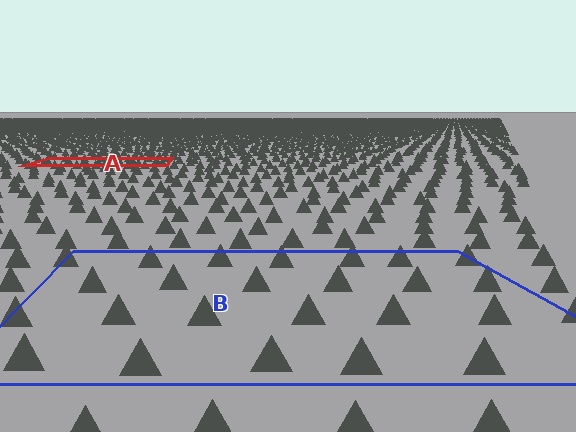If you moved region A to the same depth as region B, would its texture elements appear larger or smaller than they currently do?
They would appear larger. At a closer depth, the same texture elements are projected at a bigger on-screen size.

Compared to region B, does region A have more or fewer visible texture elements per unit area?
Region A has more texture elements per unit area — they are packed more densely because it is farther away.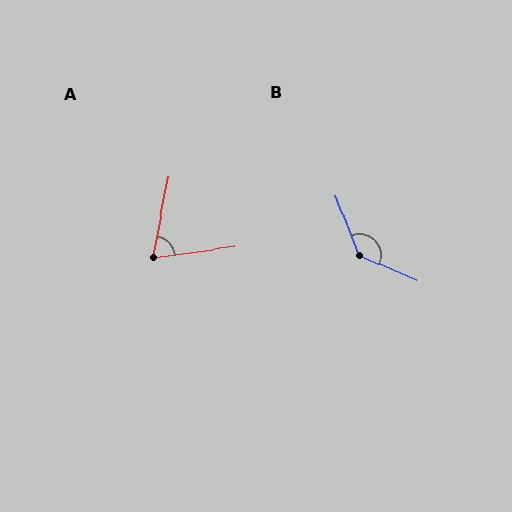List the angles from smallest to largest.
A (71°), B (135°).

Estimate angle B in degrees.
Approximately 135 degrees.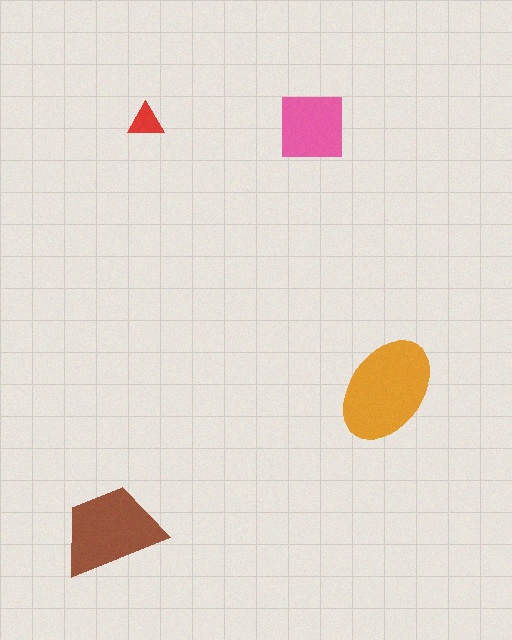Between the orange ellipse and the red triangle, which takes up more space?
The orange ellipse.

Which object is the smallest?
The red triangle.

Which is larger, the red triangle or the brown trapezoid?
The brown trapezoid.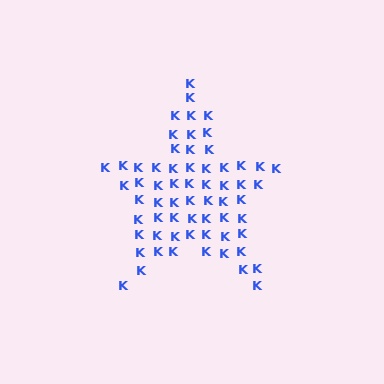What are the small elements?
The small elements are letter K's.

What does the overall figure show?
The overall figure shows a star.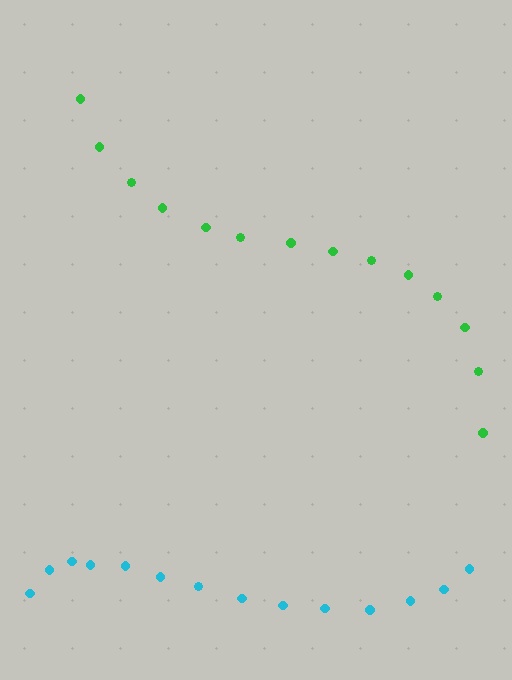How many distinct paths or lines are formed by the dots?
There are 2 distinct paths.